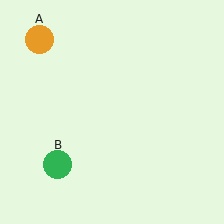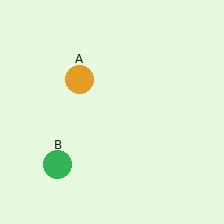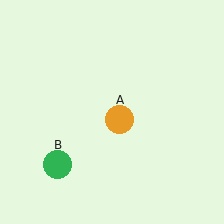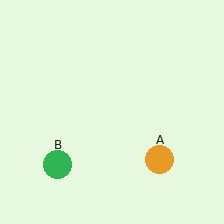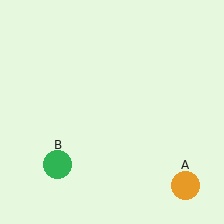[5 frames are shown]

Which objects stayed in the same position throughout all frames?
Green circle (object B) remained stationary.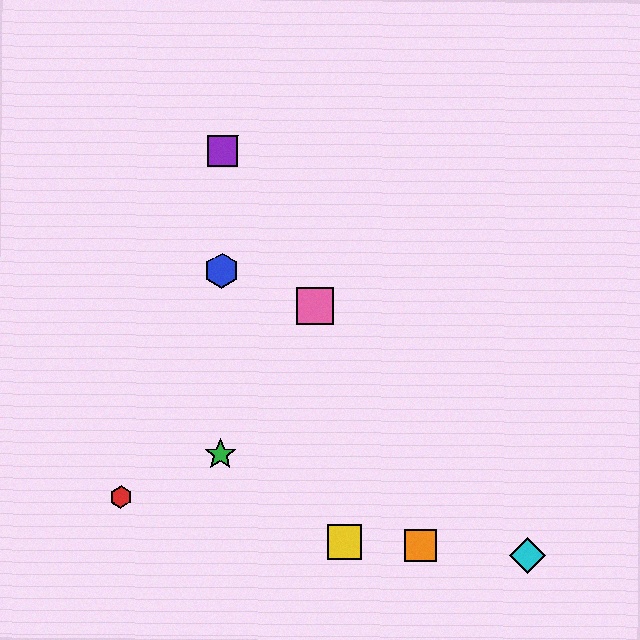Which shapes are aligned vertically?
The blue hexagon, the green star, the purple square are aligned vertically.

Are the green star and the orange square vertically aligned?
No, the green star is at x≈220 and the orange square is at x≈421.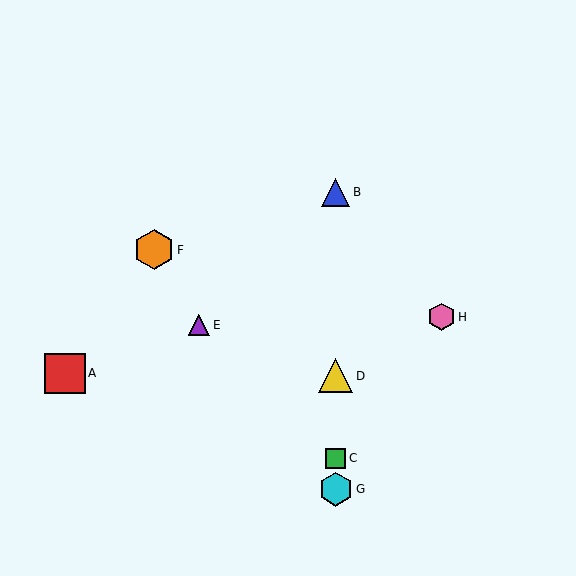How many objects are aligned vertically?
4 objects (B, C, D, G) are aligned vertically.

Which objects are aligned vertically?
Objects B, C, D, G are aligned vertically.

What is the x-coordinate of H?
Object H is at x≈442.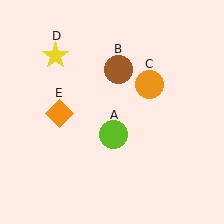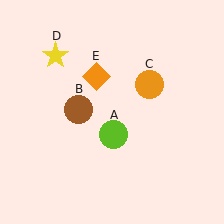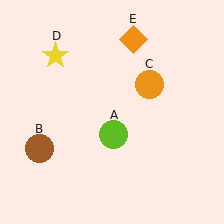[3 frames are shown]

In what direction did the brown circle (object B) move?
The brown circle (object B) moved down and to the left.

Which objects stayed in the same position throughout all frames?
Lime circle (object A) and orange circle (object C) and yellow star (object D) remained stationary.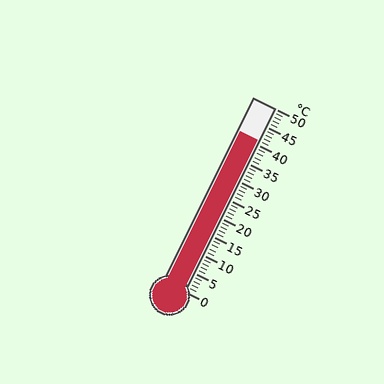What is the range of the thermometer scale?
The thermometer scale ranges from 0°C to 50°C.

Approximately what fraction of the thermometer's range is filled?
The thermometer is filled to approximately 80% of its range.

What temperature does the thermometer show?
The thermometer shows approximately 41°C.